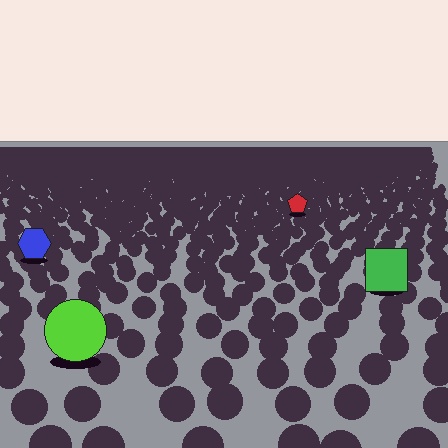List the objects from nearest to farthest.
From nearest to farthest: the lime circle, the green square, the blue hexagon, the red pentagon.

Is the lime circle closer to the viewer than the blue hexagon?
Yes. The lime circle is closer — you can tell from the texture gradient: the ground texture is coarser near it.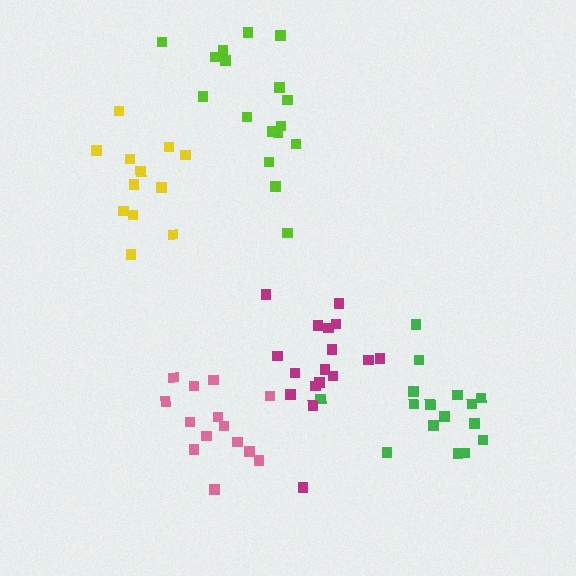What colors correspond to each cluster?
The clusters are colored: pink, yellow, green, lime, magenta.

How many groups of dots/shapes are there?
There are 5 groups.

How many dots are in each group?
Group 1: 14 dots, Group 2: 12 dots, Group 3: 16 dots, Group 4: 17 dots, Group 5: 17 dots (76 total).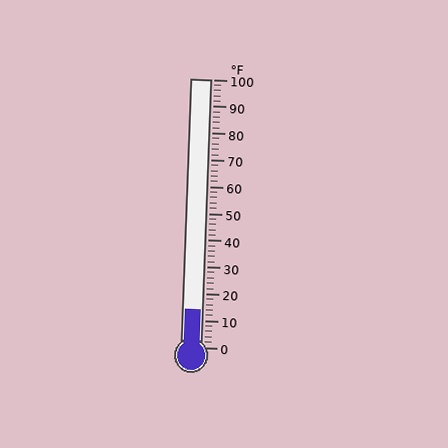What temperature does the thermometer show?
The thermometer shows approximately 14°F.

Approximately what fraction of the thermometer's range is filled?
The thermometer is filled to approximately 15% of its range.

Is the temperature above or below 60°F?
The temperature is below 60°F.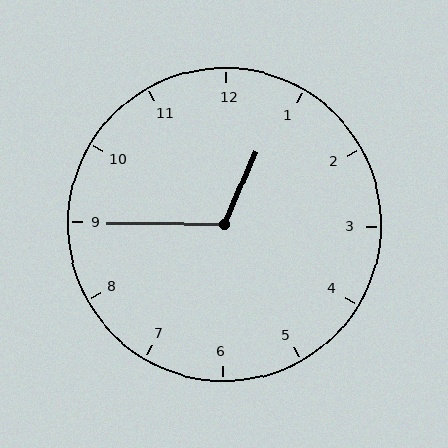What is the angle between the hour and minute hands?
Approximately 112 degrees.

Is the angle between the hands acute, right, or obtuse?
It is obtuse.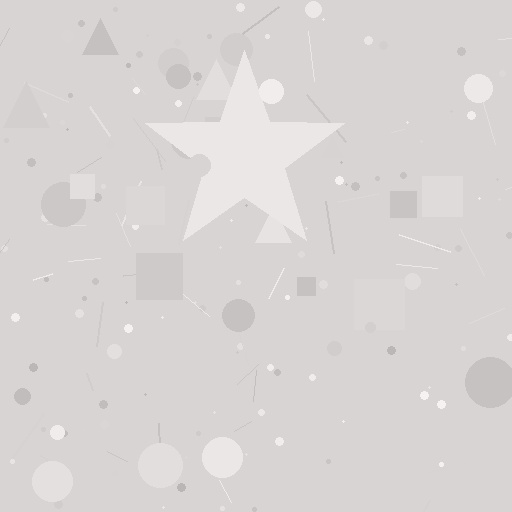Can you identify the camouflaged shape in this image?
The camouflaged shape is a star.